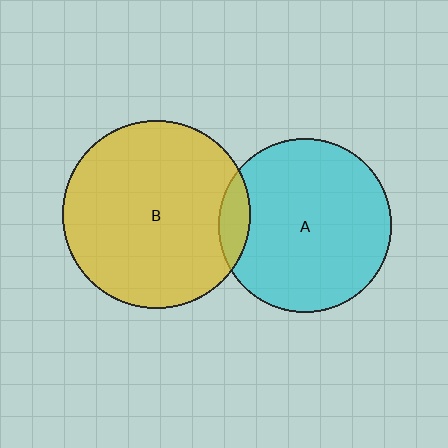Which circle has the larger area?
Circle B (yellow).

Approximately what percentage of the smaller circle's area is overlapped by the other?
Approximately 10%.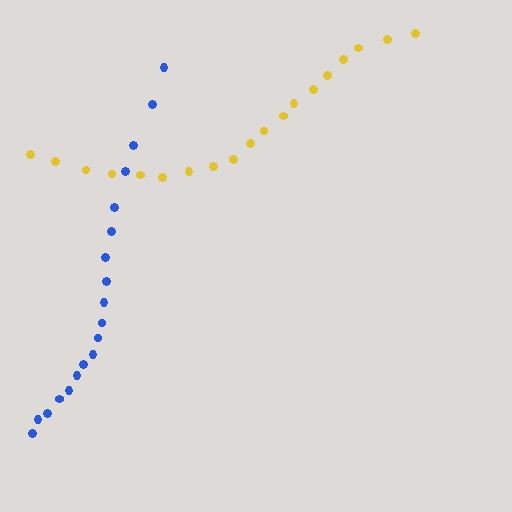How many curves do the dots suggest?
There are 2 distinct paths.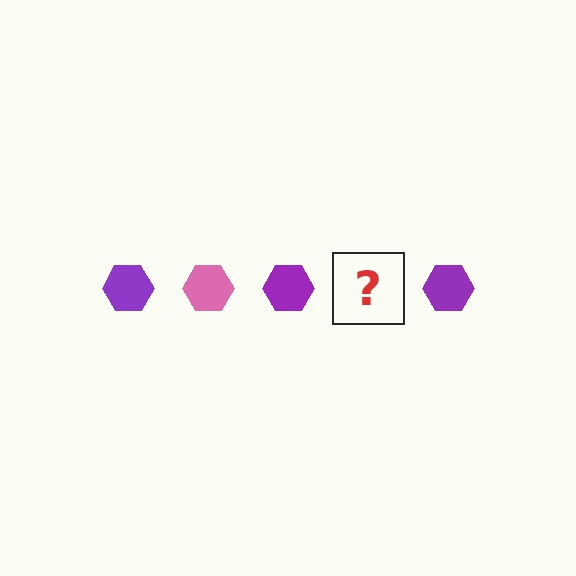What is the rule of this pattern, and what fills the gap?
The rule is that the pattern cycles through purple, pink hexagons. The gap should be filled with a pink hexagon.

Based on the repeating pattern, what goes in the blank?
The blank should be a pink hexagon.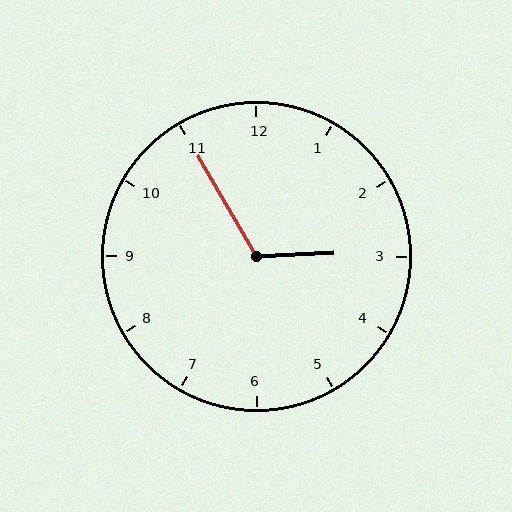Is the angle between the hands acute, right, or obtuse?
It is obtuse.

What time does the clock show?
2:55.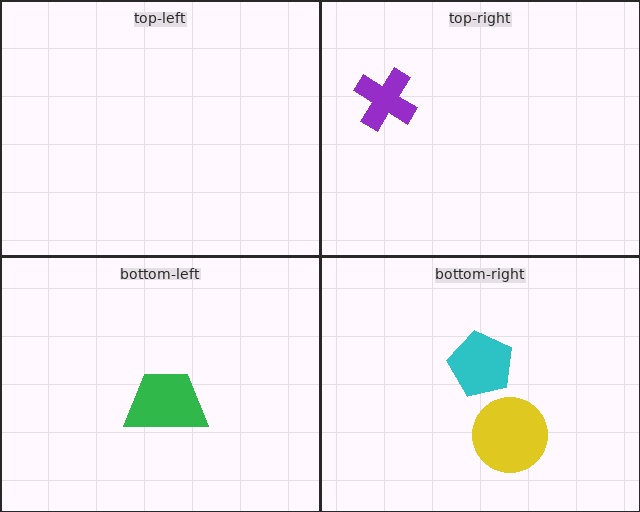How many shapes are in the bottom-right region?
2.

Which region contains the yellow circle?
The bottom-right region.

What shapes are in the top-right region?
The purple cross.